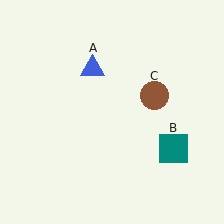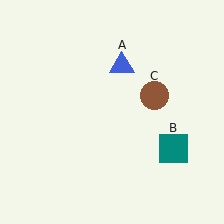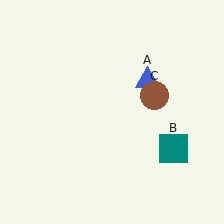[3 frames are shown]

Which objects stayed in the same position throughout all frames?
Teal square (object B) and brown circle (object C) remained stationary.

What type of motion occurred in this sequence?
The blue triangle (object A) rotated clockwise around the center of the scene.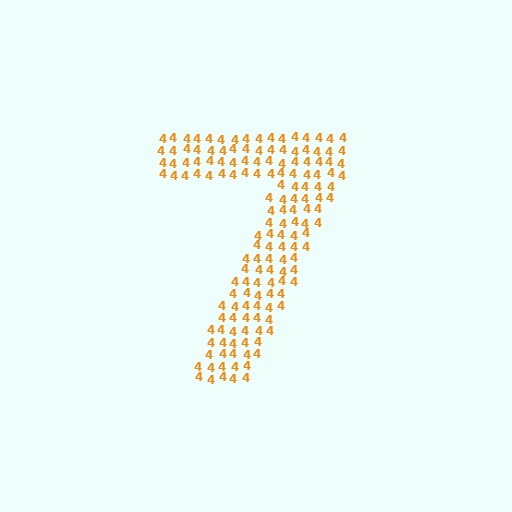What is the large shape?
The large shape is the digit 7.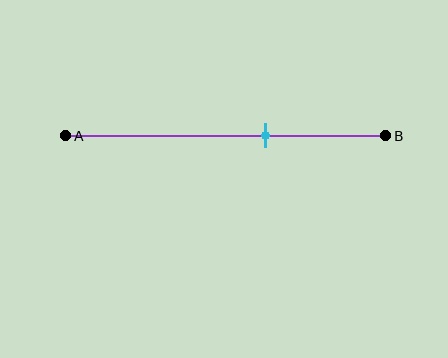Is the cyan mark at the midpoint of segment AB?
No, the mark is at about 65% from A, not at the 50% midpoint.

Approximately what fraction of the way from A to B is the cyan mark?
The cyan mark is approximately 65% of the way from A to B.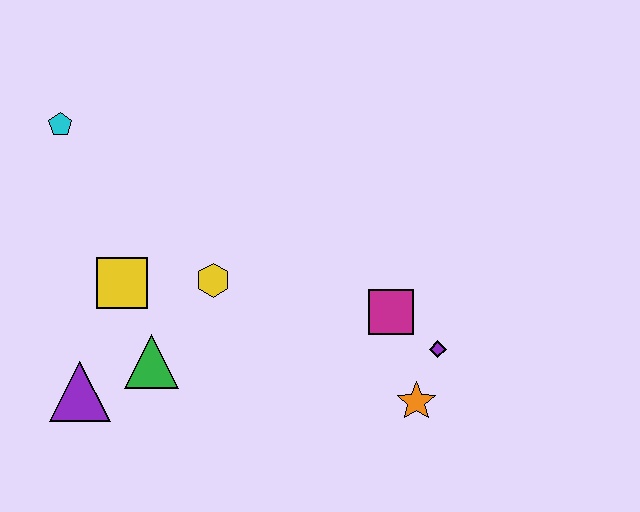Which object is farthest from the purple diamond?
The cyan pentagon is farthest from the purple diamond.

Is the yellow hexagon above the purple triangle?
Yes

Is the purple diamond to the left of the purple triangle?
No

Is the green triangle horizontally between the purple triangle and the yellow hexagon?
Yes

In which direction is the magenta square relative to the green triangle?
The magenta square is to the right of the green triangle.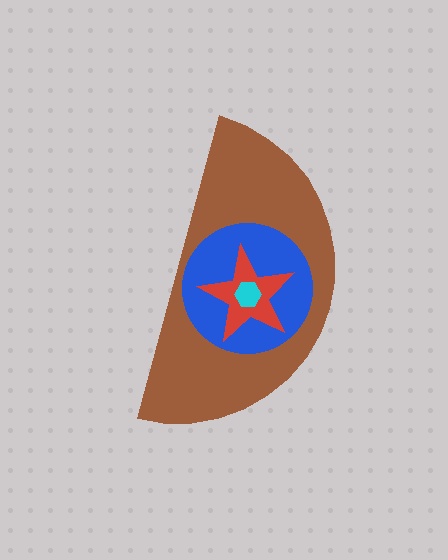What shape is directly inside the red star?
The cyan hexagon.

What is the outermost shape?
The brown semicircle.